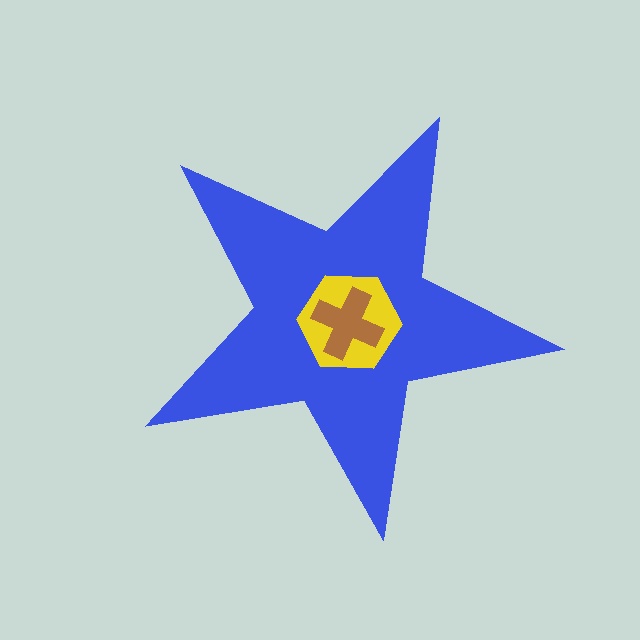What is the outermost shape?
The blue star.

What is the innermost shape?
The brown cross.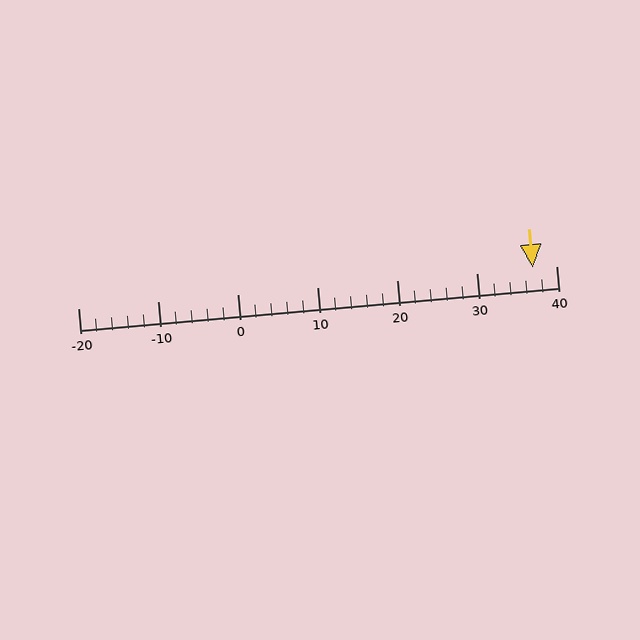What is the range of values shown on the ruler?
The ruler shows values from -20 to 40.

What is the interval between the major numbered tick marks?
The major tick marks are spaced 10 units apart.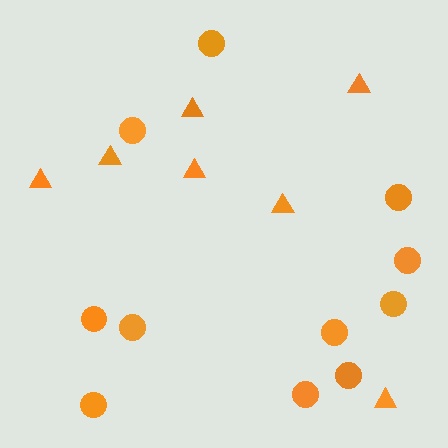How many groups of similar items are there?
There are 2 groups: one group of circles (11) and one group of triangles (7).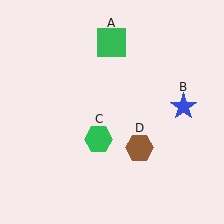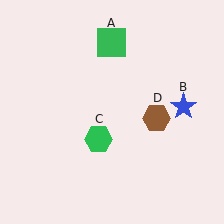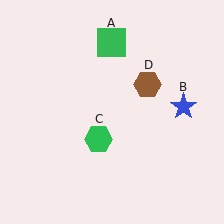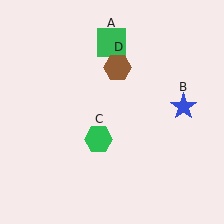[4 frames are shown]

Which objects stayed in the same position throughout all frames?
Green square (object A) and blue star (object B) and green hexagon (object C) remained stationary.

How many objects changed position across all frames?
1 object changed position: brown hexagon (object D).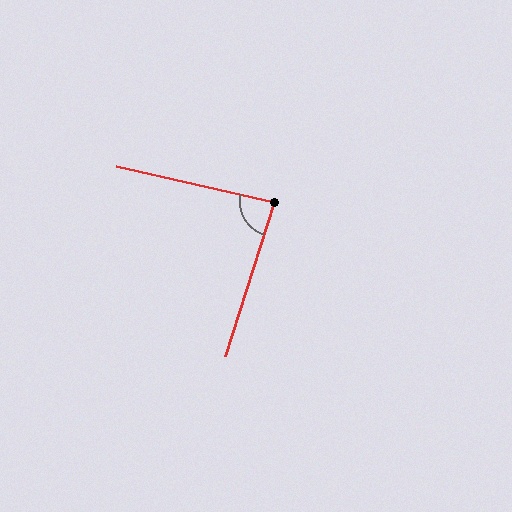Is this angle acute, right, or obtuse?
It is approximately a right angle.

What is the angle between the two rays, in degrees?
Approximately 85 degrees.